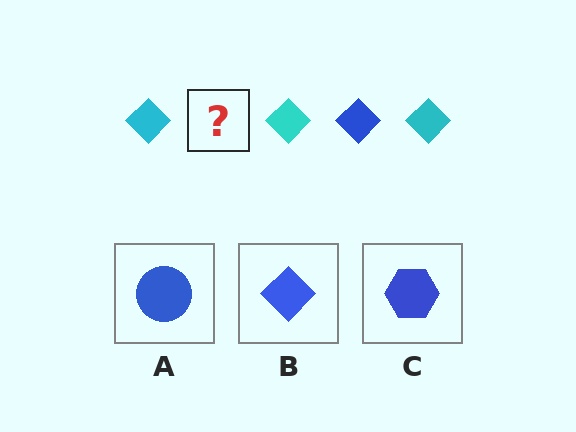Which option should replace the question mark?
Option B.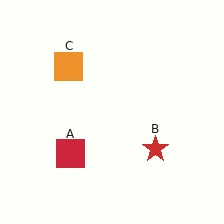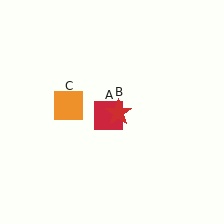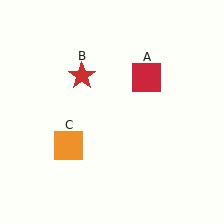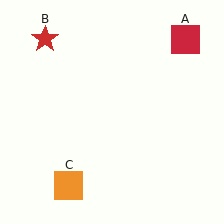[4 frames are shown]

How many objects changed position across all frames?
3 objects changed position: red square (object A), red star (object B), orange square (object C).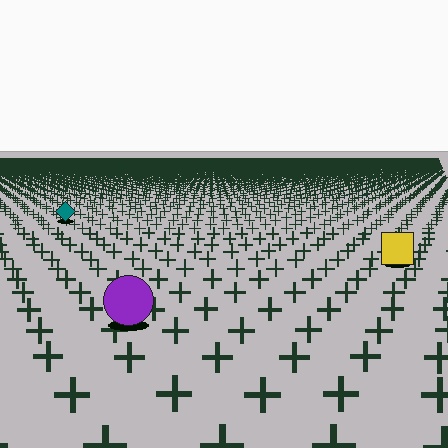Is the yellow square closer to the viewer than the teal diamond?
Yes. The yellow square is closer — you can tell from the texture gradient: the ground texture is coarser near it.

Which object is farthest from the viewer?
The teal diamond is farthest from the viewer. It appears smaller and the ground texture around it is denser.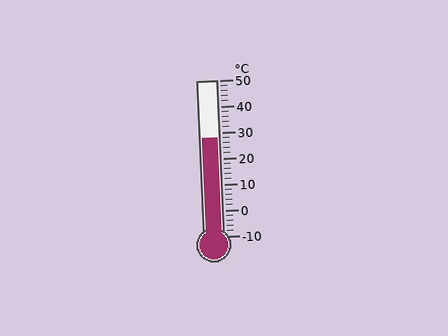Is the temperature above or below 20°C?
The temperature is above 20°C.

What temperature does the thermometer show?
The thermometer shows approximately 28°C.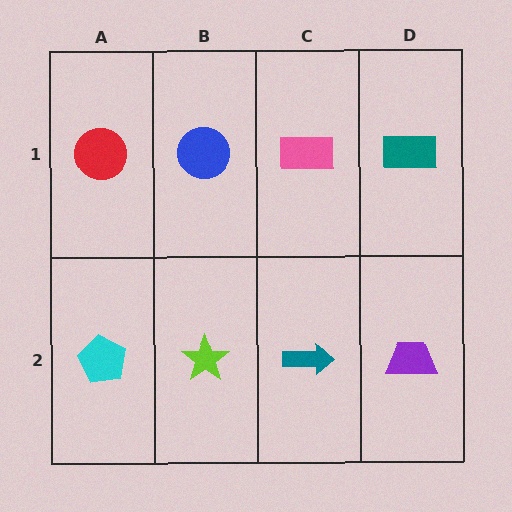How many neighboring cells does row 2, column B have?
3.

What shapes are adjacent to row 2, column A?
A red circle (row 1, column A), a lime star (row 2, column B).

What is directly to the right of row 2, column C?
A purple trapezoid.